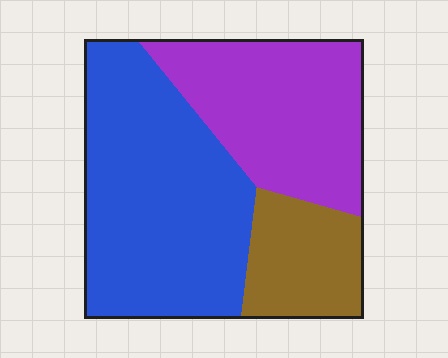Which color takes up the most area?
Blue, at roughly 50%.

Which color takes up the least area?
Brown, at roughly 15%.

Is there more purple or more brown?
Purple.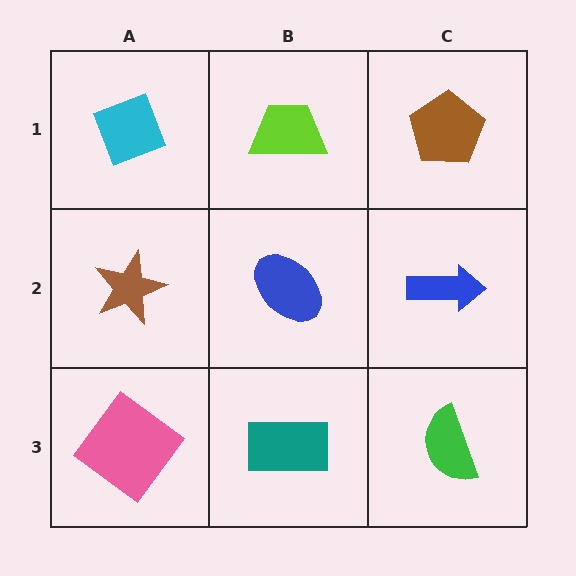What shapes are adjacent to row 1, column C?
A blue arrow (row 2, column C), a lime trapezoid (row 1, column B).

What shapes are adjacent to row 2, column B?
A lime trapezoid (row 1, column B), a teal rectangle (row 3, column B), a brown star (row 2, column A), a blue arrow (row 2, column C).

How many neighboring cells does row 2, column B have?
4.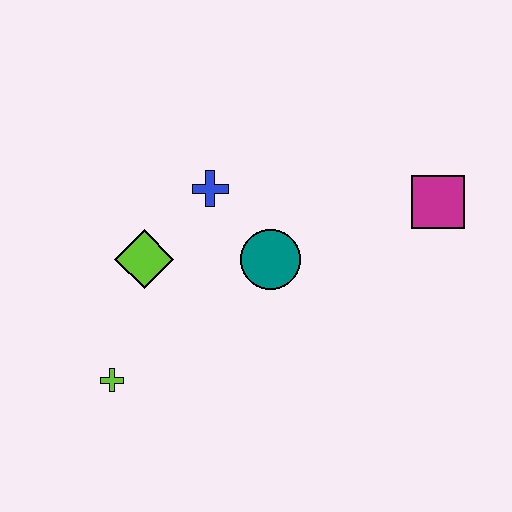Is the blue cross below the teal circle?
No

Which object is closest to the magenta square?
The teal circle is closest to the magenta square.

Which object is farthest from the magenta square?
The lime cross is farthest from the magenta square.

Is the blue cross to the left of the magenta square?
Yes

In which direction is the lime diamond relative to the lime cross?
The lime diamond is above the lime cross.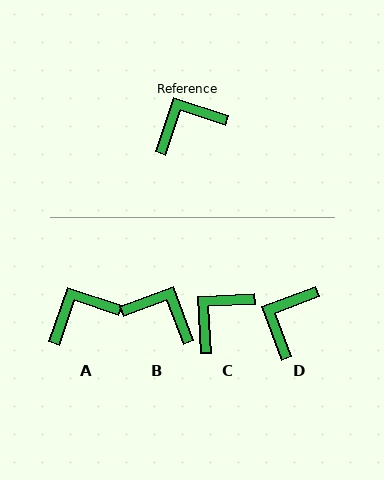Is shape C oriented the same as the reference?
No, it is off by about 22 degrees.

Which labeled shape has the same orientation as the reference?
A.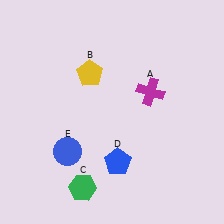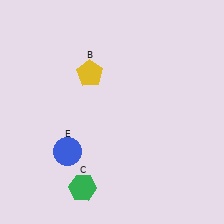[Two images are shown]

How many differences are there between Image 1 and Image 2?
There are 2 differences between the two images.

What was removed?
The magenta cross (A), the blue pentagon (D) were removed in Image 2.